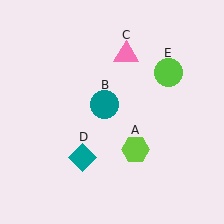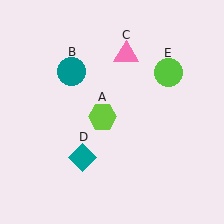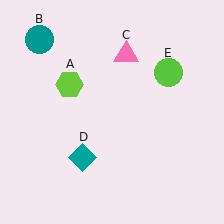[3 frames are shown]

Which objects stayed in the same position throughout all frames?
Pink triangle (object C) and teal diamond (object D) and lime circle (object E) remained stationary.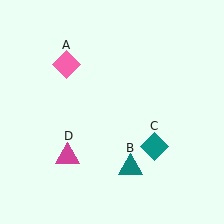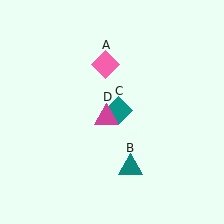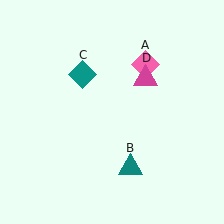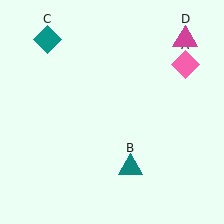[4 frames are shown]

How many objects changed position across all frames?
3 objects changed position: pink diamond (object A), teal diamond (object C), magenta triangle (object D).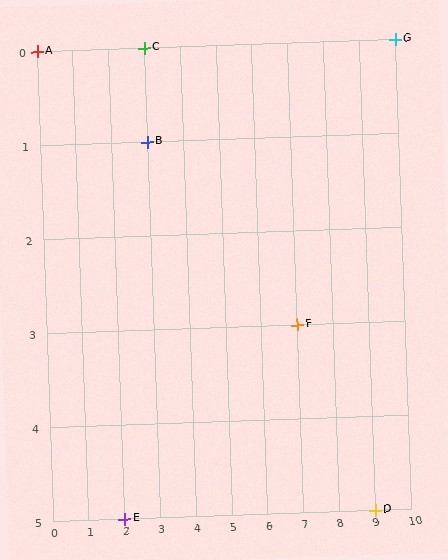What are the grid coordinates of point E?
Point E is at grid coordinates (2, 5).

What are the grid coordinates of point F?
Point F is at grid coordinates (7, 3).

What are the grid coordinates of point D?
Point D is at grid coordinates (9, 5).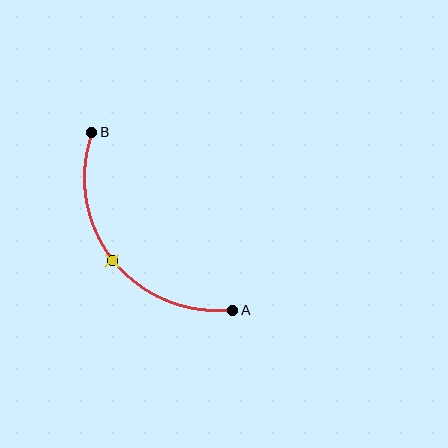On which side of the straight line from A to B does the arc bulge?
The arc bulges below and to the left of the straight line connecting A and B.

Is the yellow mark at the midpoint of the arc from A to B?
Yes. The yellow mark lies on the arc at equal arc-length from both A and B — it is the arc midpoint.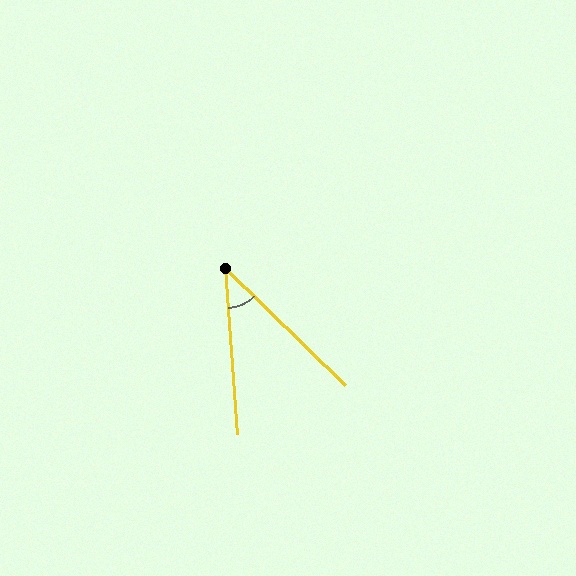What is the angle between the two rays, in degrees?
Approximately 42 degrees.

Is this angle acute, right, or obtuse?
It is acute.